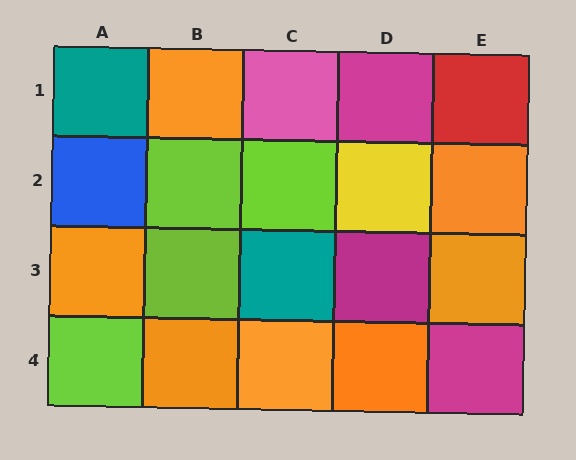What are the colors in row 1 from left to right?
Teal, orange, pink, magenta, red.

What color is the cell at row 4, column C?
Orange.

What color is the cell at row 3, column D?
Magenta.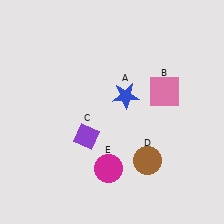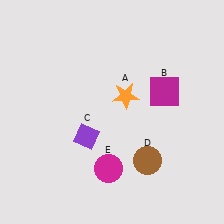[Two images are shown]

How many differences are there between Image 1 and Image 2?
There are 2 differences between the two images.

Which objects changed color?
A changed from blue to orange. B changed from pink to magenta.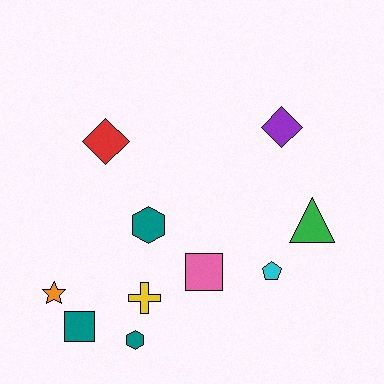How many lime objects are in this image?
There are no lime objects.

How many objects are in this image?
There are 10 objects.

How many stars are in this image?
There is 1 star.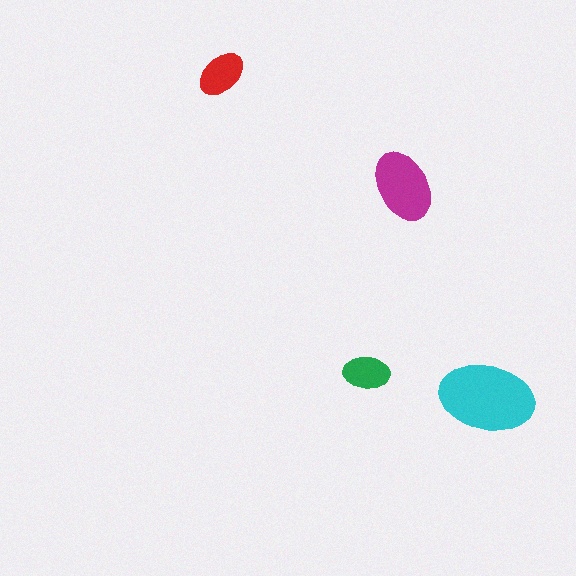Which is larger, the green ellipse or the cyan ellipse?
The cyan one.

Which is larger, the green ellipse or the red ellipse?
The red one.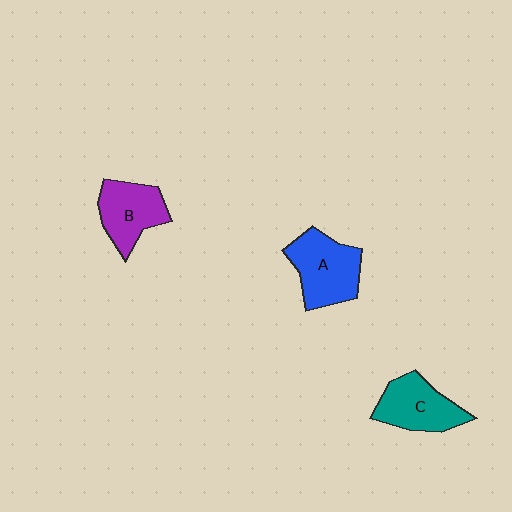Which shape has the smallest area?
Shape B (purple).